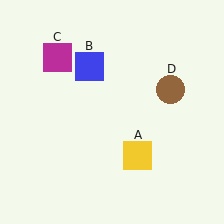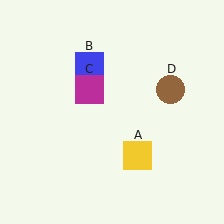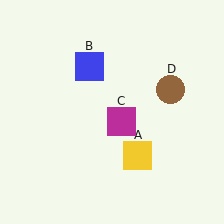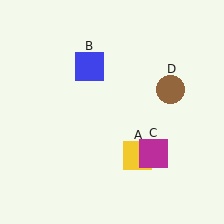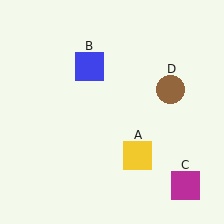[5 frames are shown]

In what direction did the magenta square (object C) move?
The magenta square (object C) moved down and to the right.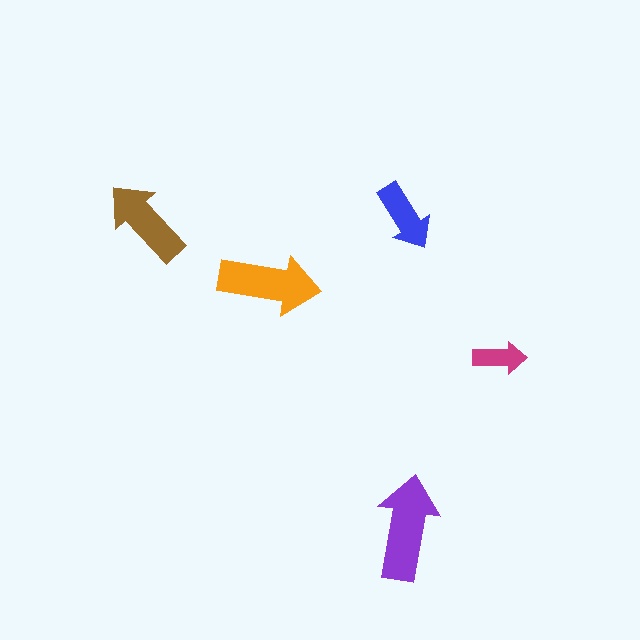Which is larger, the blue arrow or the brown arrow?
The brown one.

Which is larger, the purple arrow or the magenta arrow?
The purple one.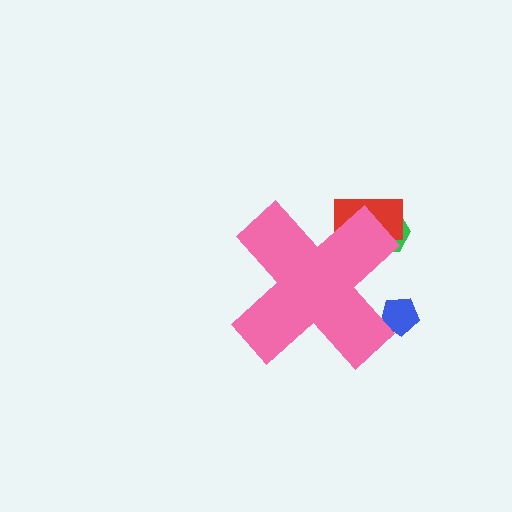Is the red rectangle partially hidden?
Yes, the red rectangle is partially hidden behind the pink cross.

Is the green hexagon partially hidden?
Yes, the green hexagon is partially hidden behind the pink cross.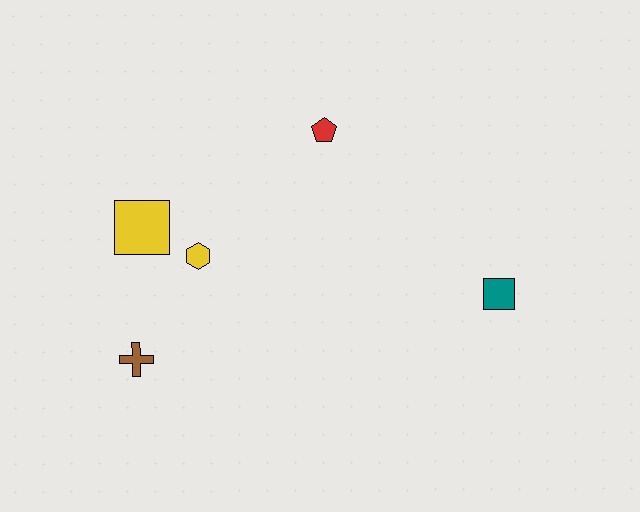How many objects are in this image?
There are 5 objects.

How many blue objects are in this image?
There are no blue objects.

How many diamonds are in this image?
There are no diamonds.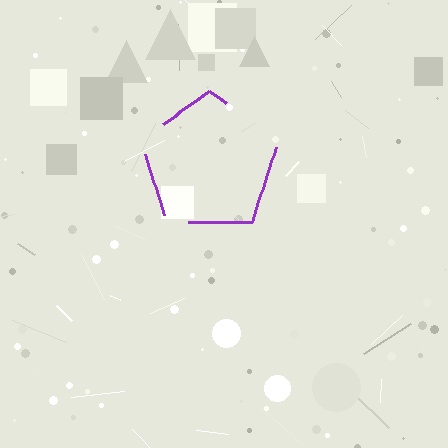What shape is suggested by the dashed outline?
The dashed outline suggests a pentagon.